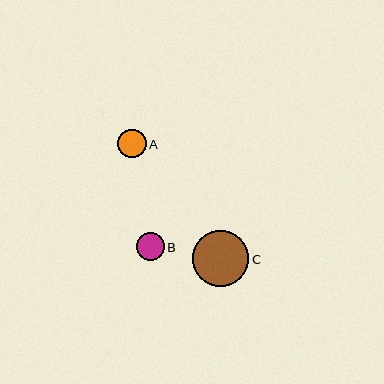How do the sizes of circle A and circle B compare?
Circle A and circle B are approximately the same size.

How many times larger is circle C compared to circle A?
Circle C is approximately 2.0 times the size of circle A.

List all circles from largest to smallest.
From largest to smallest: C, A, B.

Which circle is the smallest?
Circle B is the smallest with a size of approximately 27 pixels.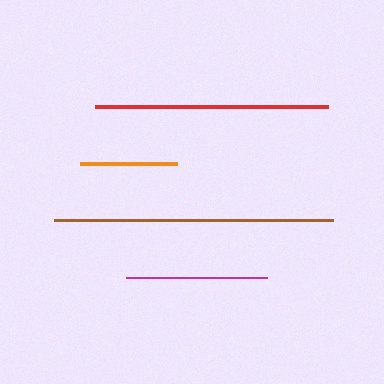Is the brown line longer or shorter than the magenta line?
The brown line is longer than the magenta line.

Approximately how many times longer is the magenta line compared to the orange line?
The magenta line is approximately 1.5 times the length of the orange line.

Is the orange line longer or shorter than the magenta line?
The magenta line is longer than the orange line.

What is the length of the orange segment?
The orange segment is approximately 97 pixels long.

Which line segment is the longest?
The brown line is the longest at approximately 278 pixels.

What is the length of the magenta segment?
The magenta segment is approximately 141 pixels long.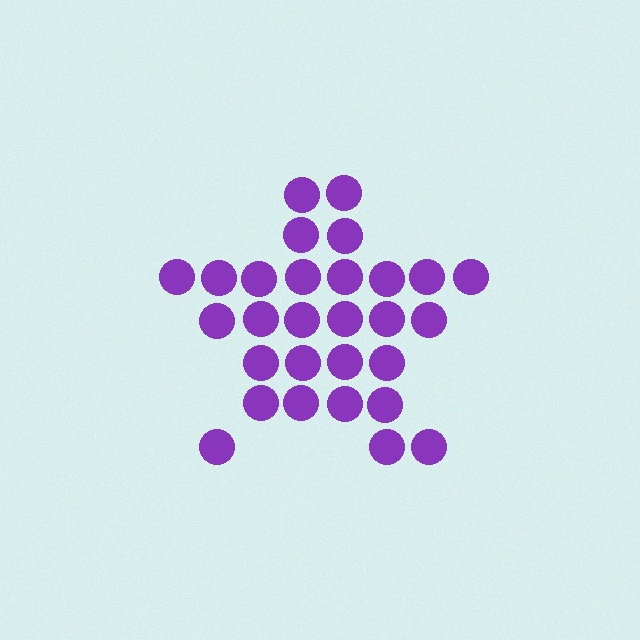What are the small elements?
The small elements are circles.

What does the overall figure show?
The overall figure shows a star.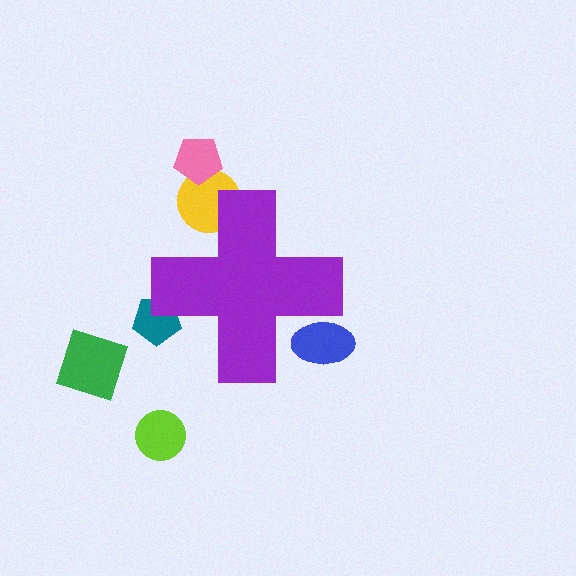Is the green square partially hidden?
No, the green square is fully visible.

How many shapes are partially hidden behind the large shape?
3 shapes are partially hidden.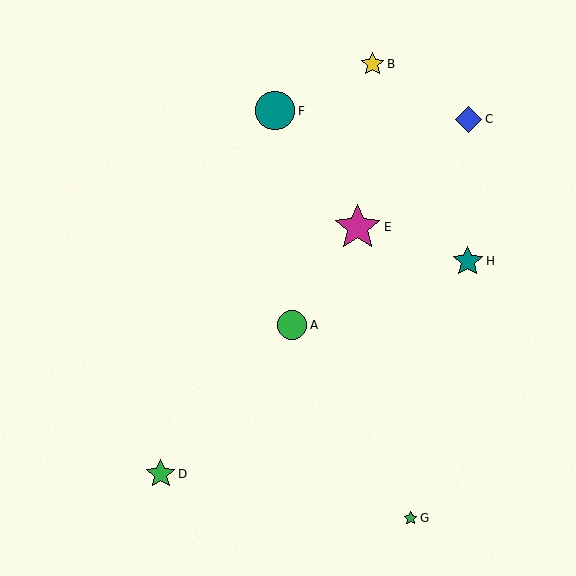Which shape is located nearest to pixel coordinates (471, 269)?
The teal star (labeled H) at (468, 261) is nearest to that location.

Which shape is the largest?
The magenta star (labeled E) is the largest.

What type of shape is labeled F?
Shape F is a teal circle.